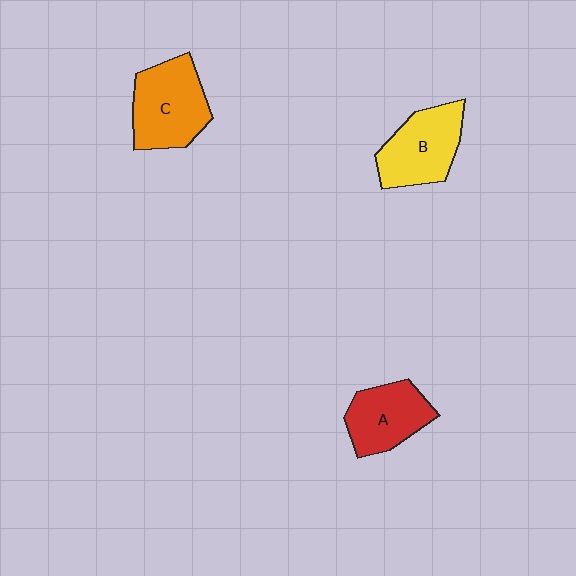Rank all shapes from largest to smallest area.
From largest to smallest: C (orange), B (yellow), A (red).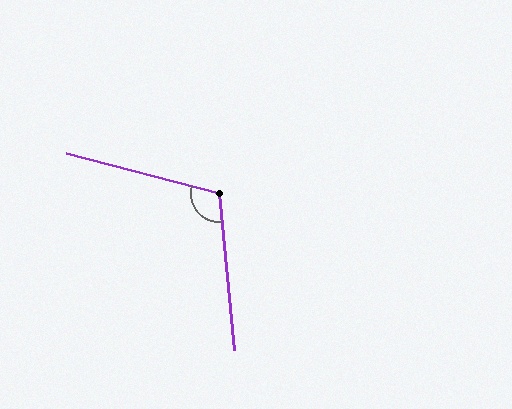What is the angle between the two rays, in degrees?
Approximately 110 degrees.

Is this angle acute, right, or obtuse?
It is obtuse.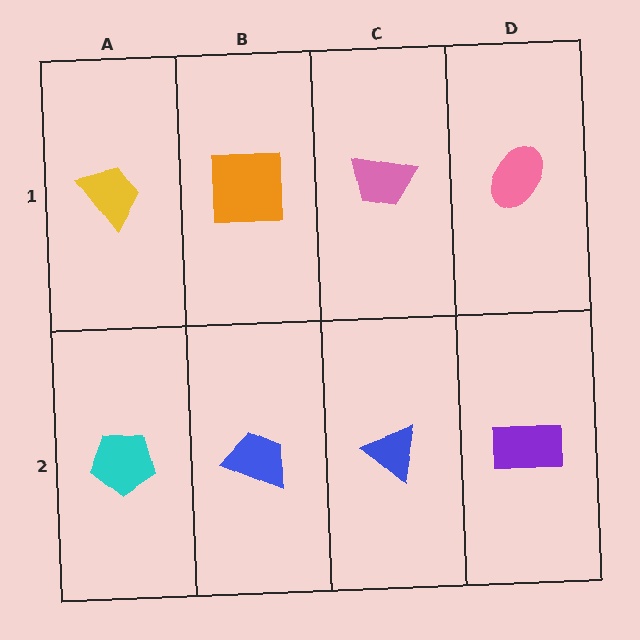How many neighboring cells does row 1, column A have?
2.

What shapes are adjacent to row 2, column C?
A pink trapezoid (row 1, column C), a blue trapezoid (row 2, column B), a purple rectangle (row 2, column D).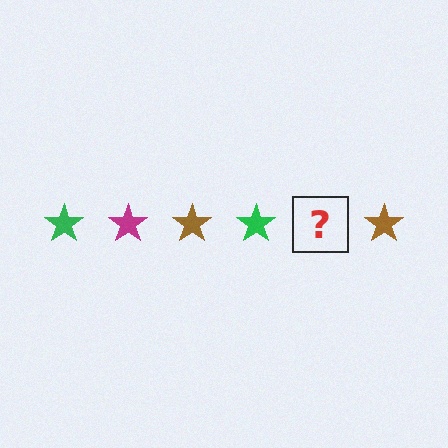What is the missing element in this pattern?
The missing element is a magenta star.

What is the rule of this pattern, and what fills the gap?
The rule is that the pattern cycles through green, magenta, brown stars. The gap should be filled with a magenta star.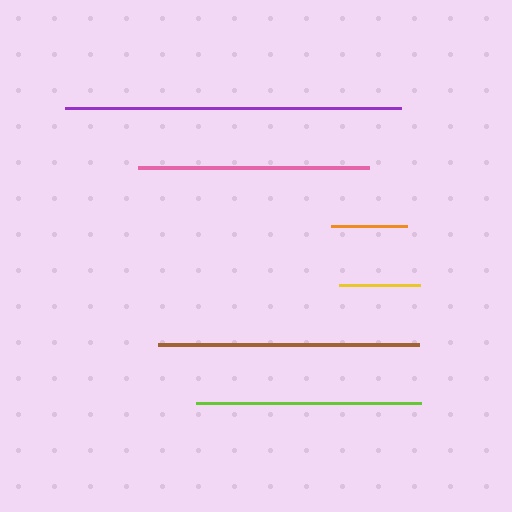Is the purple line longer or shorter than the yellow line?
The purple line is longer than the yellow line.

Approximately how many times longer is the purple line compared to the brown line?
The purple line is approximately 1.3 times the length of the brown line.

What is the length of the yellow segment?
The yellow segment is approximately 81 pixels long.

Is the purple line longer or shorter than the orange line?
The purple line is longer than the orange line.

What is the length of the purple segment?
The purple segment is approximately 337 pixels long.